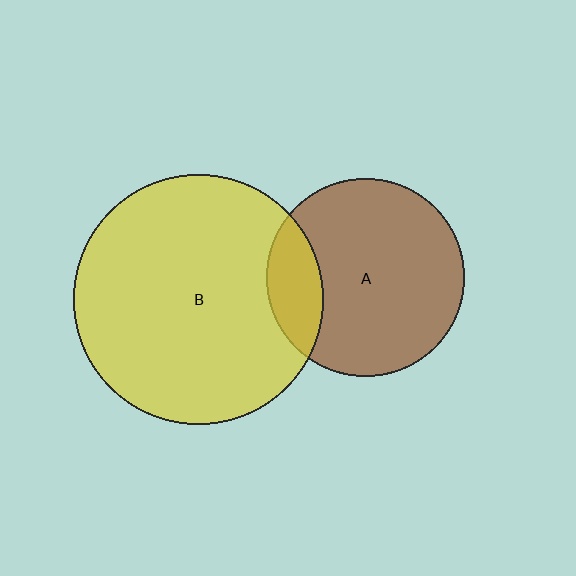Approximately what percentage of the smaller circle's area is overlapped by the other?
Approximately 20%.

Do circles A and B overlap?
Yes.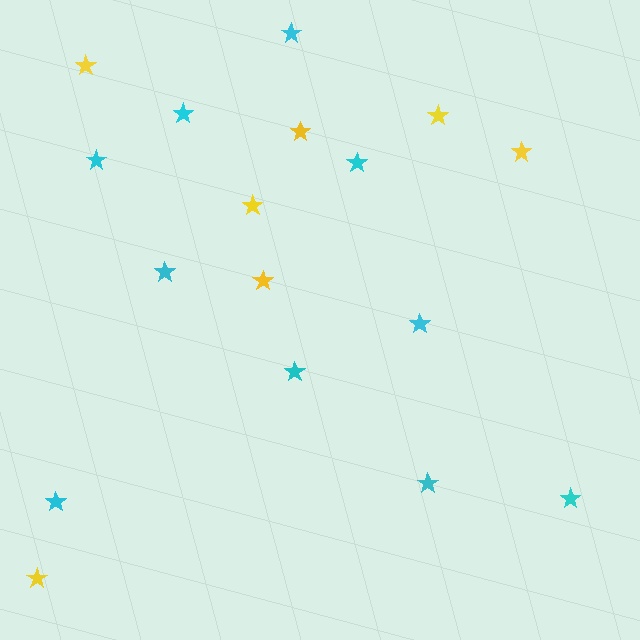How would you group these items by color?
There are 2 groups: one group of cyan stars (10) and one group of yellow stars (7).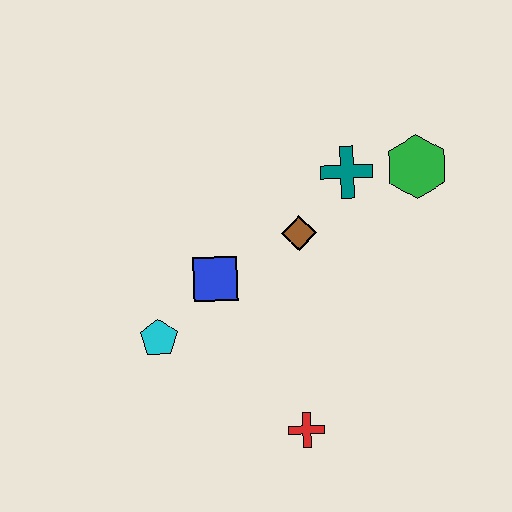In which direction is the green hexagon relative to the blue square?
The green hexagon is to the right of the blue square.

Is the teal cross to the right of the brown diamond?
Yes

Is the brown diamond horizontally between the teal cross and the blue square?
Yes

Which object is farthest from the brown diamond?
The red cross is farthest from the brown diamond.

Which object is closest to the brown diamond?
The teal cross is closest to the brown diamond.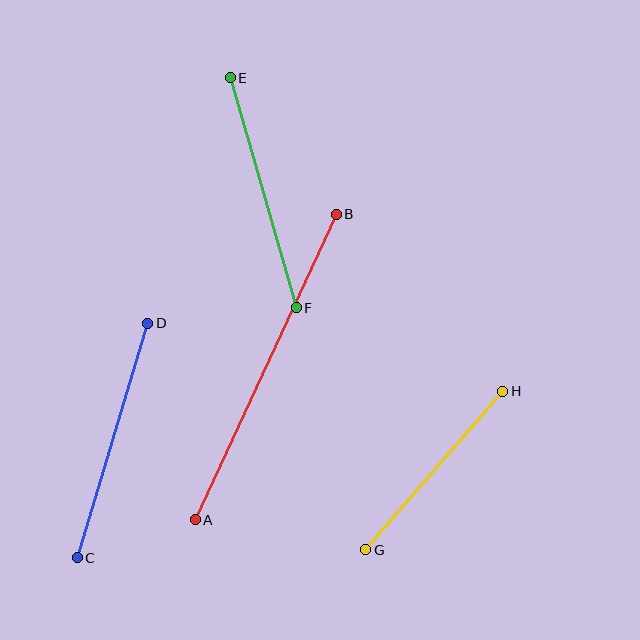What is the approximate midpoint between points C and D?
The midpoint is at approximately (112, 440) pixels.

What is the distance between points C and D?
The distance is approximately 245 pixels.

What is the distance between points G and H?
The distance is approximately 209 pixels.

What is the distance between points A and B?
The distance is approximately 337 pixels.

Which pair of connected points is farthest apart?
Points A and B are farthest apart.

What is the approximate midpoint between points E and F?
The midpoint is at approximately (263, 193) pixels.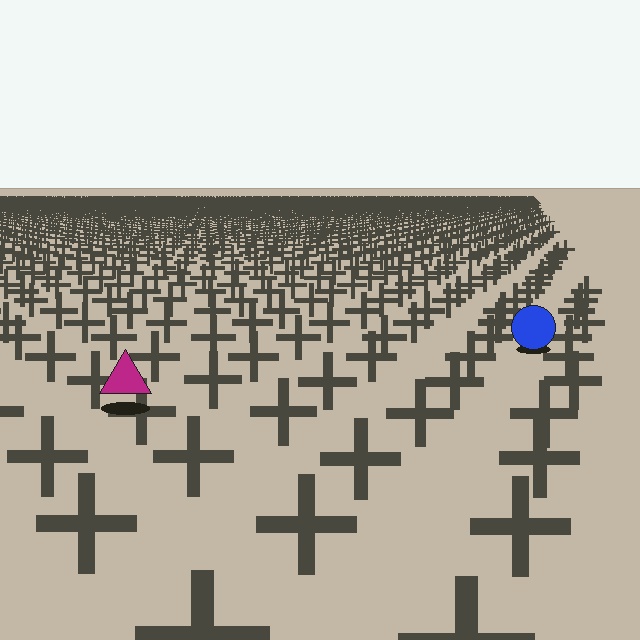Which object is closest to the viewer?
The magenta triangle is closest. The texture marks near it are larger and more spread out.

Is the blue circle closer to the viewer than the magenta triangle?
No. The magenta triangle is closer — you can tell from the texture gradient: the ground texture is coarser near it.